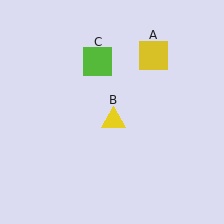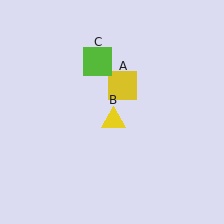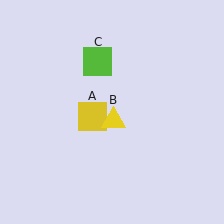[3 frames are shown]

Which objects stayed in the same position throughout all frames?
Yellow triangle (object B) and lime square (object C) remained stationary.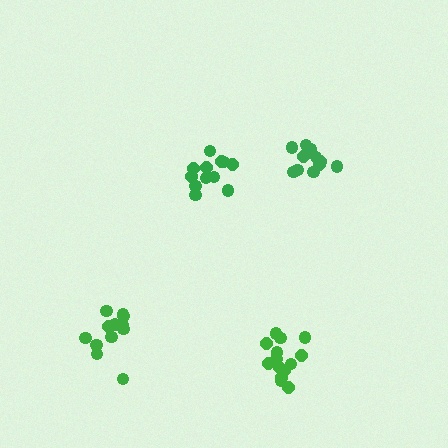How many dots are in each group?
Group 1: 13 dots, Group 2: 14 dots, Group 3: 12 dots, Group 4: 12 dots (51 total).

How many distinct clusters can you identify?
There are 4 distinct clusters.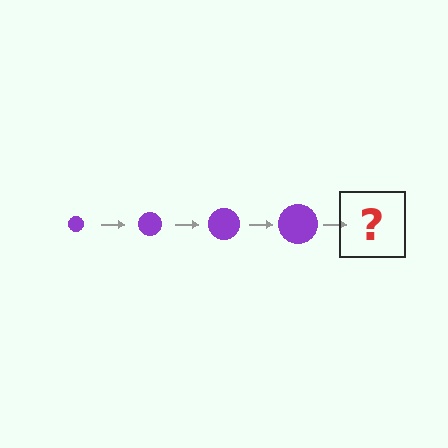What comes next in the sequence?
The next element should be a purple circle, larger than the previous one.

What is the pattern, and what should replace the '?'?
The pattern is that the circle gets progressively larger each step. The '?' should be a purple circle, larger than the previous one.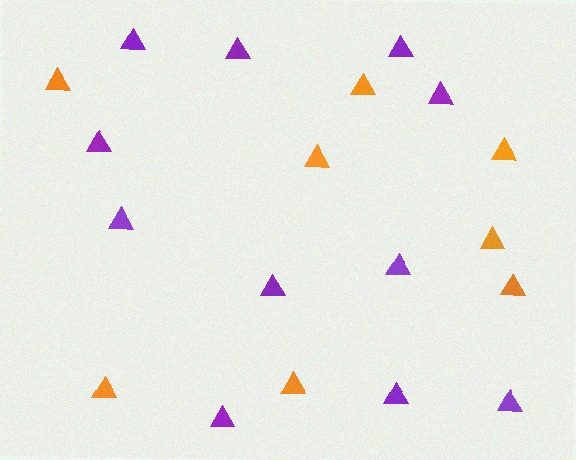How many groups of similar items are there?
There are 2 groups: one group of orange triangles (8) and one group of purple triangles (11).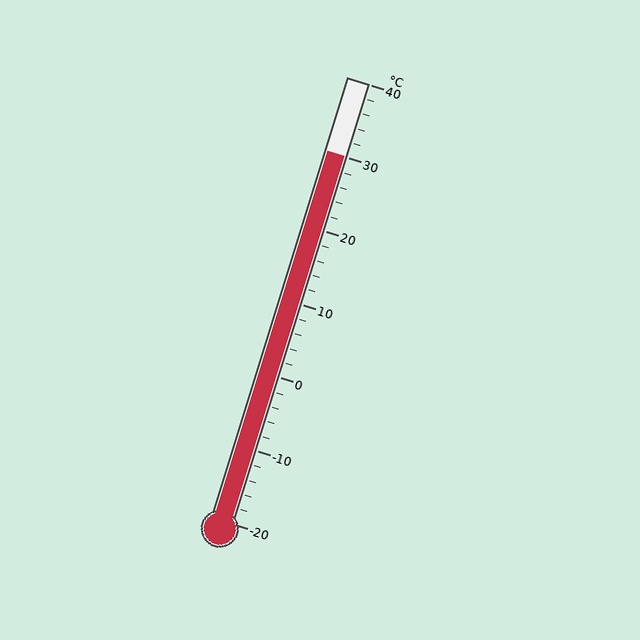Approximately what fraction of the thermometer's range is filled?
The thermometer is filled to approximately 85% of its range.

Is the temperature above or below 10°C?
The temperature is above 10°C.